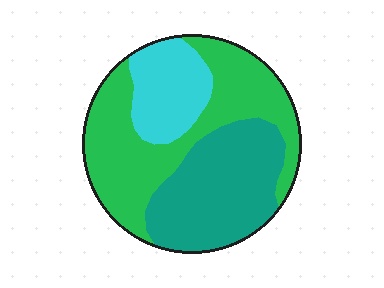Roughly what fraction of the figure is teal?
Teal takes up about three eighths (3/8) of the figure.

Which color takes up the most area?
Green, at roughly 45%.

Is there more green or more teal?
Green.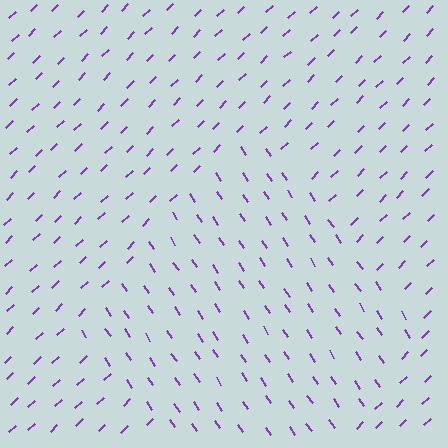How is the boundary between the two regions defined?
The boundary is defined purely by a change in line orientation (approximately 80 degrees difference). All lines are the same color and thickness.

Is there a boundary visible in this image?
Yes, there is a texture boundary formed by a change in line orientation.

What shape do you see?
I see a diamond.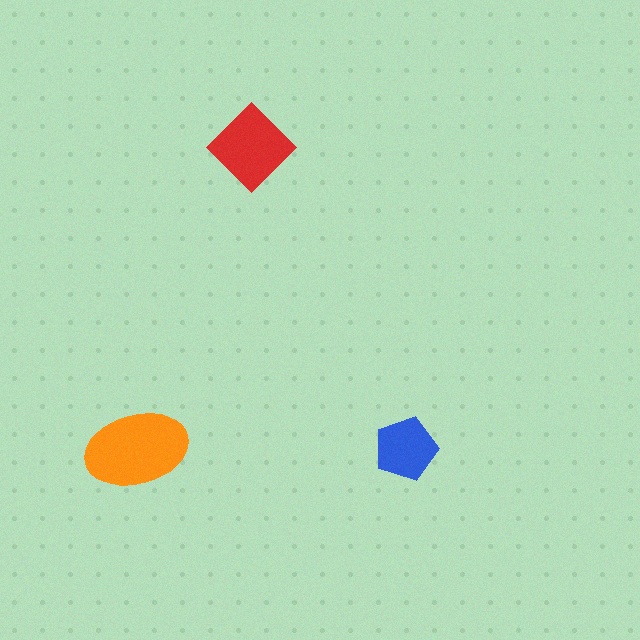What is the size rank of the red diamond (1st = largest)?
2nd.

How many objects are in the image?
There are 3 objects in the image.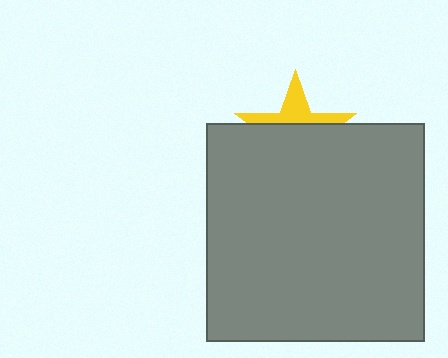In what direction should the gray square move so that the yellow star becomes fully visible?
The gray square should move down. That is the shortest direction to clear the overlap and leave the yellow star fully visible.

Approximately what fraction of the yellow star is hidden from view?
Roughly 63% of the yellow star is hidden behind the gray square.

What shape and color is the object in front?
The object in front is a gray square.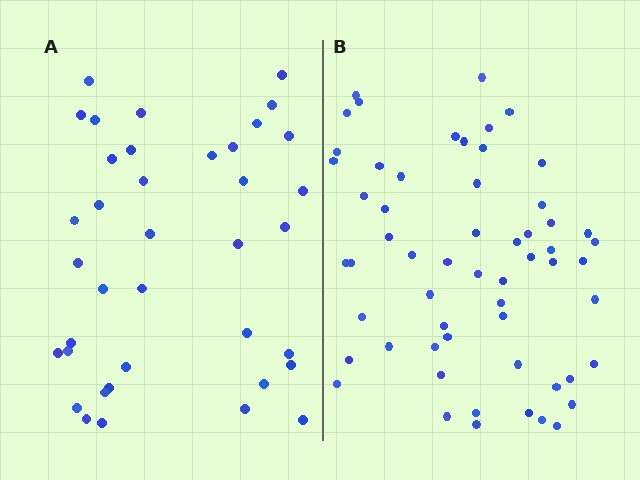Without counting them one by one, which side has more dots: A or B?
Region B (the right region) has more dots.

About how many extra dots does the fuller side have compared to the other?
Region B has approximately 20 more dots than region A.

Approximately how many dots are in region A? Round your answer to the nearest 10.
About 40 dots. (The exact count is 38, which rounds to 40.)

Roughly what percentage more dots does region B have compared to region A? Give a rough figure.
About 55% more.